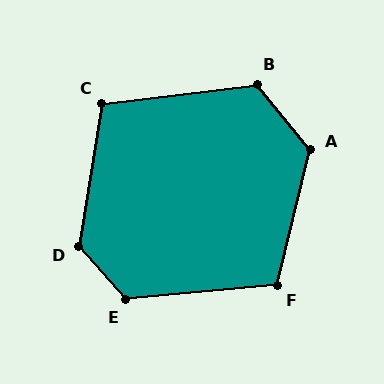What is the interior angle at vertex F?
Approximately 109 degrees (obtuse).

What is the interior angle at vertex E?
Approximately 127 degrees (obtuse).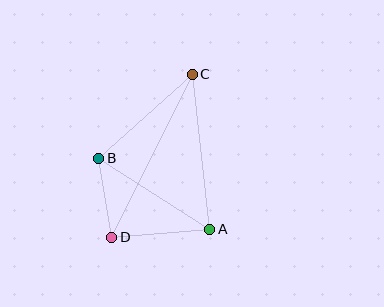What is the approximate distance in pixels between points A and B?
The distance between A and B is approximately 132 pixels.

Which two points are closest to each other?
Points B and D are closest to each other.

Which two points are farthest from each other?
Points C and D are farthest from each other.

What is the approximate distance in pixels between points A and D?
The distance between A and D is approximately 98 pixels.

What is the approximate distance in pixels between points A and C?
The distance between A and C is approximately 156 pixels.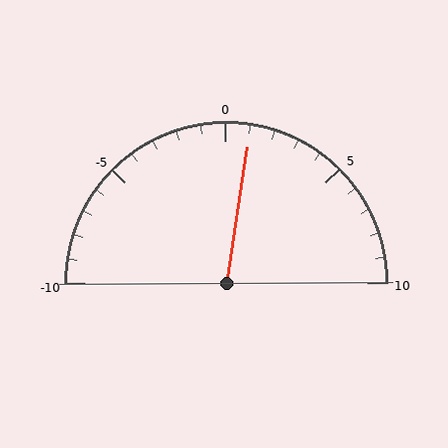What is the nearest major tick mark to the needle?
The nearest major tick mark is 0.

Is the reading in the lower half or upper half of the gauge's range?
The reading is in the upper half of the range (-10 to 10).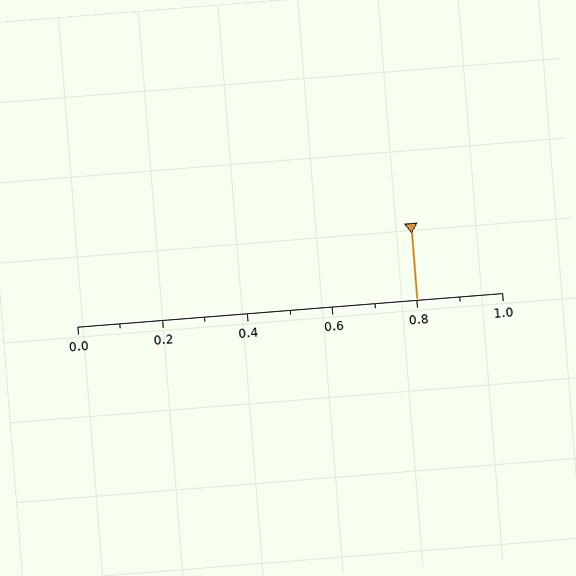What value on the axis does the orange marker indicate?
The marker indicates approximately 0.8.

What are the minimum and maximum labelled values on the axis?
The axis runs from 0.0 to 1.0.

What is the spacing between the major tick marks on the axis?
The major ticks are spaced 0.2 apart.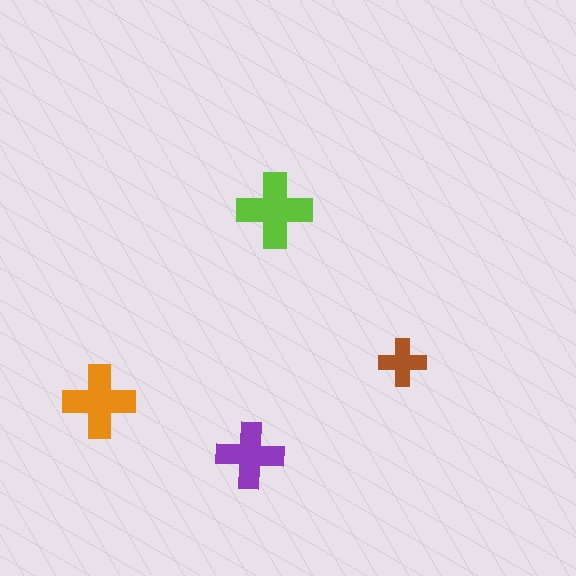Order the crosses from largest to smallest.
the lime one, the orange one, the purple one, the brown one.